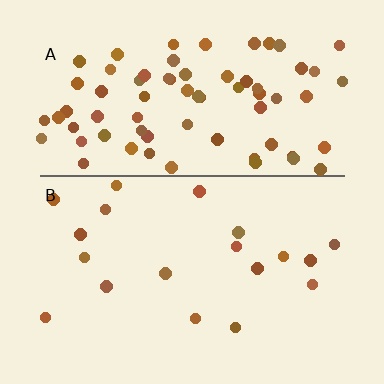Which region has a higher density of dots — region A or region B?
A (the top).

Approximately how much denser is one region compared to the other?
Approximately 3.9× — region A over region B.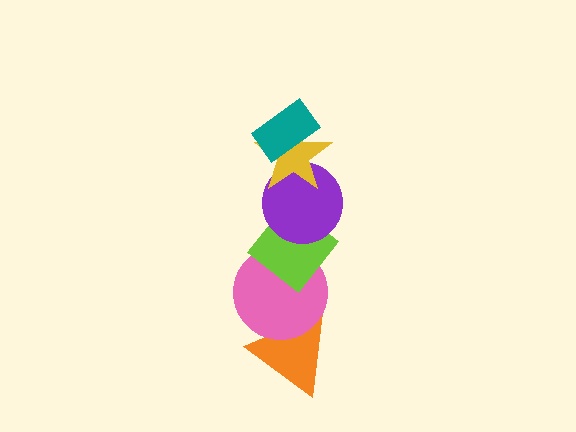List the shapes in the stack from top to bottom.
From top to bottom: the teal rectangle, the yellow star, the purple circle, the lime diamond, the pink circle, the orange triangle.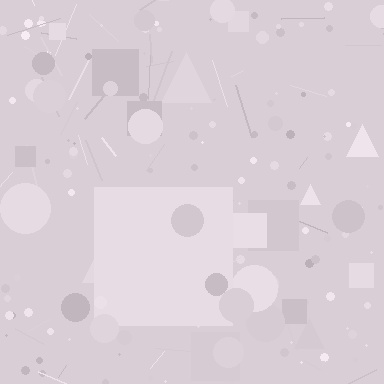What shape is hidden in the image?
A square is hidden in the image.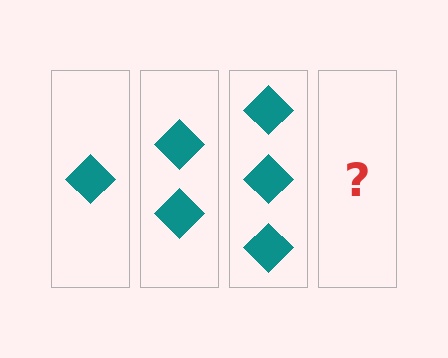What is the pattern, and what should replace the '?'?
The pattern is that each step adds one more diamond. The '?' should be 4 diamonds.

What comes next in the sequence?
The next element should be 4 diamonds.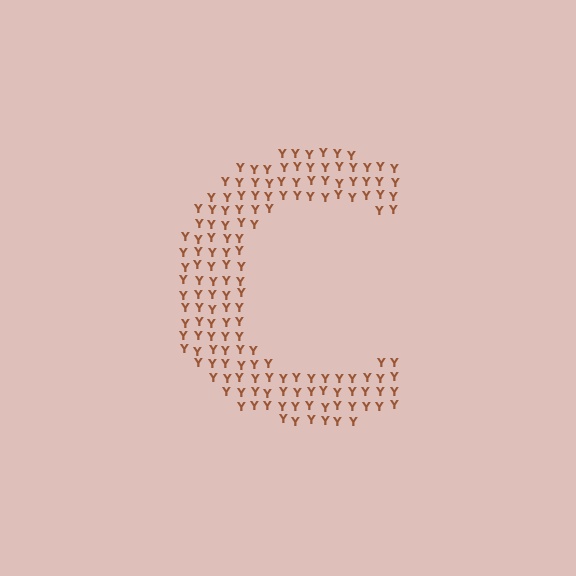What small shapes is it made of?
It is made of small letter Y's.